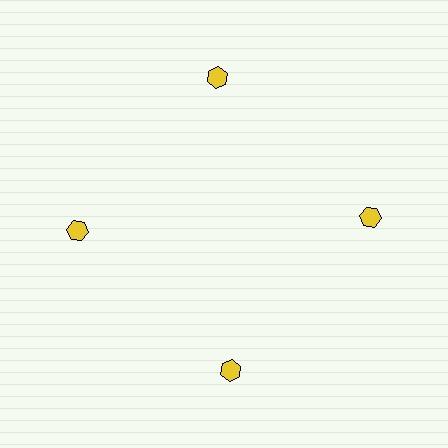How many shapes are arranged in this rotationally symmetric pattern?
There are 4 shapes, arranged in 4 groups of 1.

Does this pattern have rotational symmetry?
Yes, this pattern has 4-fold rotational symmetry. It looks the same after rotating 90 degrees around the center.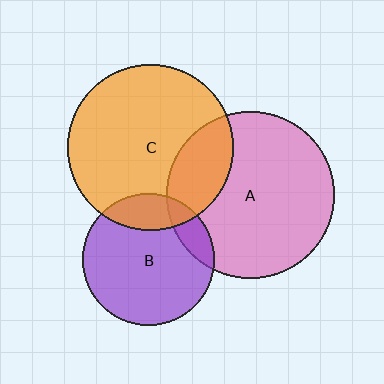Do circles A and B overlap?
Yes.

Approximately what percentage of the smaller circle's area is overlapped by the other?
Approximately 15%.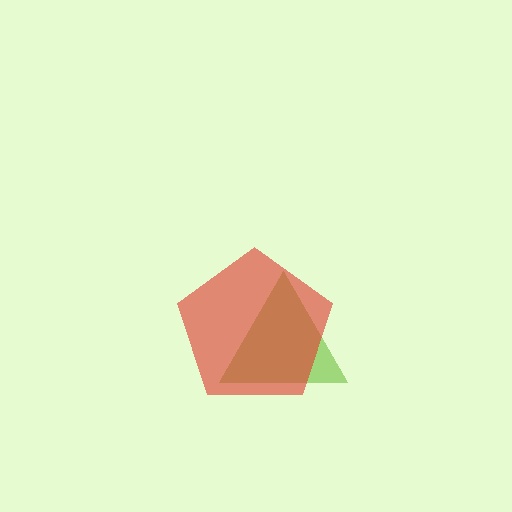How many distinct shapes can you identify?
There are 2 distinct shapes: a lime triangle, a red pentagon.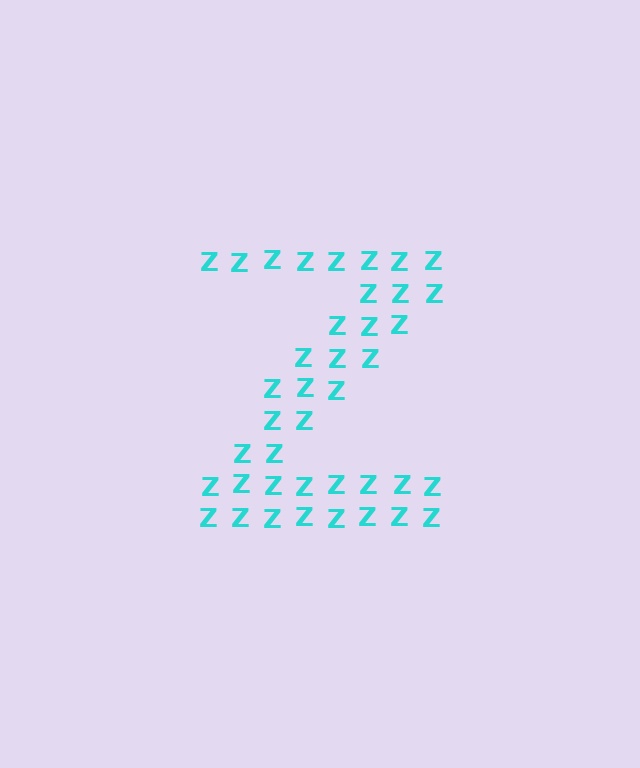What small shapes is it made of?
It is made of small letter Z's.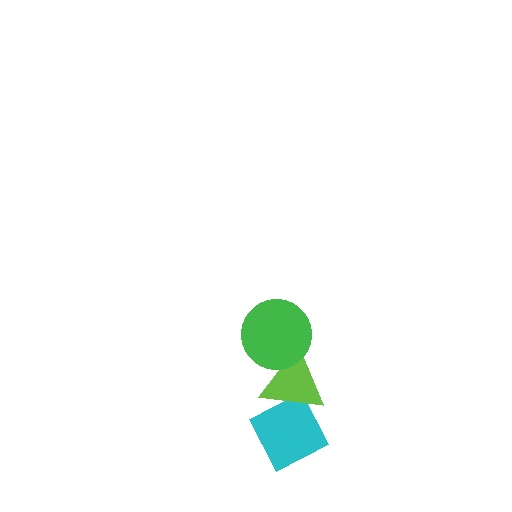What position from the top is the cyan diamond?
The cyan diamond is 3rd from the top.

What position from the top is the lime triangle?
The lime triangle is 2nd from the top.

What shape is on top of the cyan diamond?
The lime triangle is on top of the cyan diamond.